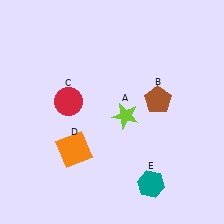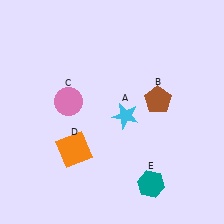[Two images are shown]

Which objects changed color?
A changed from lime to cyan. C changed from red to pink.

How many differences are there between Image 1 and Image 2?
There are 2 differences between the two images.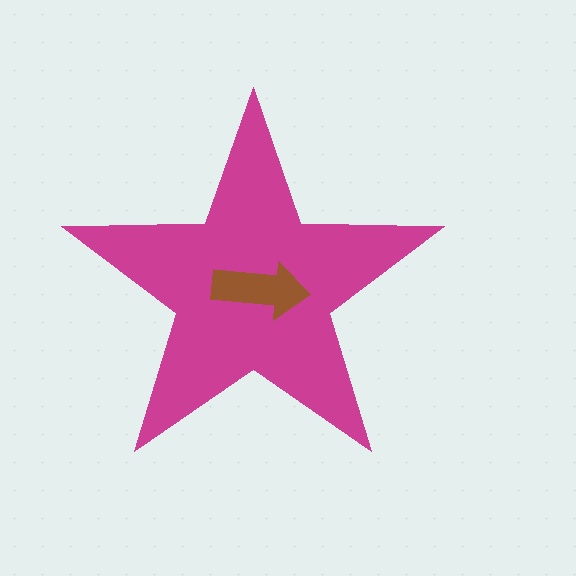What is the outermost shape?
The magenta star.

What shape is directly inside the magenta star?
The brown arrow.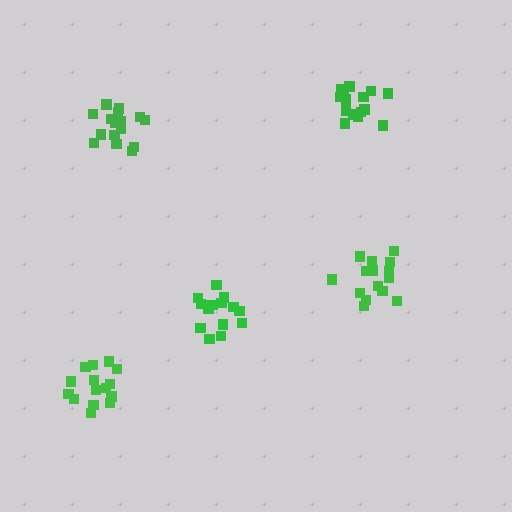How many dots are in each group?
Group 1: 15 dots, Group 2: 15 dots, Group 3: 15 dots, Group 4: 17 dots, Group 5: 16 dots (78 total).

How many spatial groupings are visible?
There are 5 spatial groupings.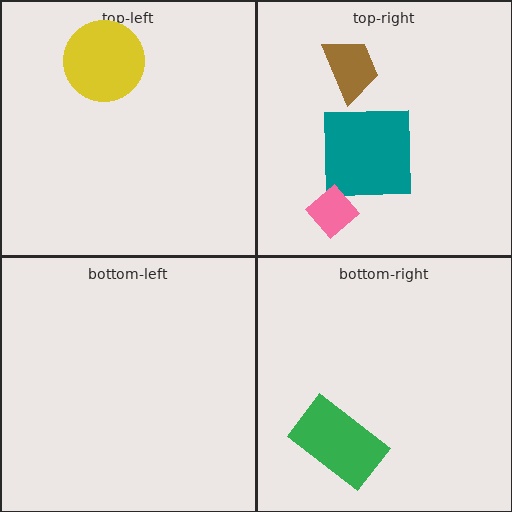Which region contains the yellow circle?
The top-left region.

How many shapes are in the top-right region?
3.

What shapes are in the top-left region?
The yellow circle.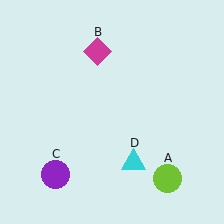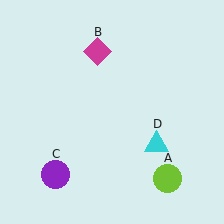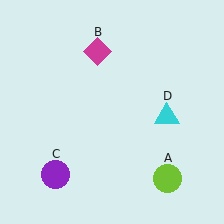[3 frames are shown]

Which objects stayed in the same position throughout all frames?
Lime circle (object A) and magenta diamond (object B) and purple circle (object C) remained stationary.